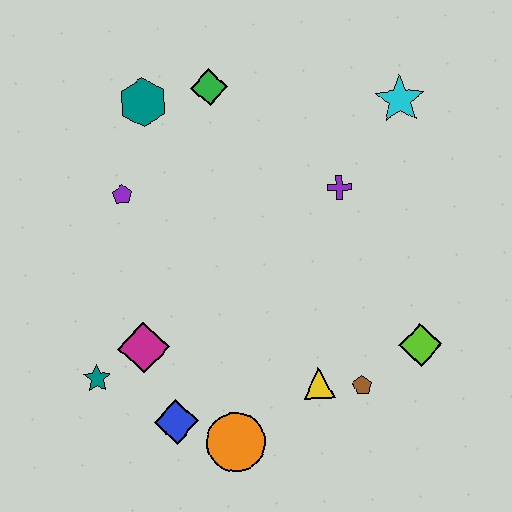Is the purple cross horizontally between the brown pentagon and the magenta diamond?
Yes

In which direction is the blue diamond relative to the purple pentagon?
The blue diamond is below the purple pentagon.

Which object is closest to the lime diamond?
The brown pentagon is closest to the lime diamond.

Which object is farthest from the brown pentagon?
The teal hexagon is farthest from the brown pentagon.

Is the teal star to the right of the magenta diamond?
No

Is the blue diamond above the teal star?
No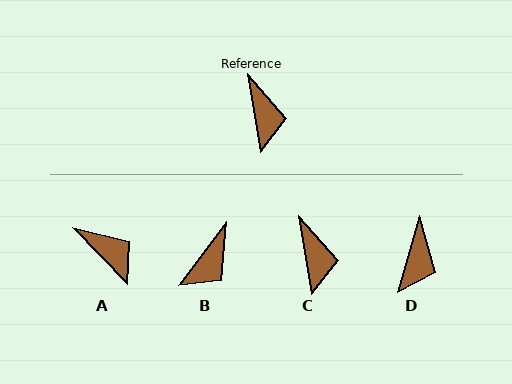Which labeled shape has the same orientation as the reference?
C.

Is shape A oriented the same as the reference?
No, it is off by about 34 degrees.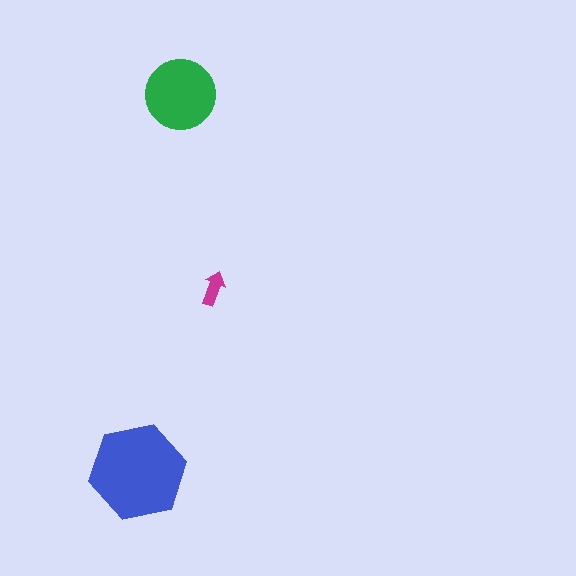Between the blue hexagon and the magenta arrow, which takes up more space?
The blue hexagon.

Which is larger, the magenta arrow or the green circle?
The green circle.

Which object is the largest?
The blue hexagon.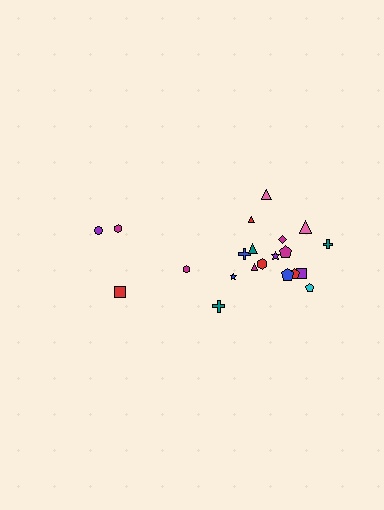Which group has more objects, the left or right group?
The right group.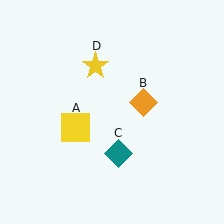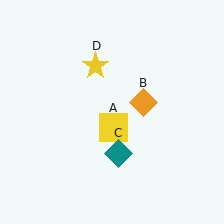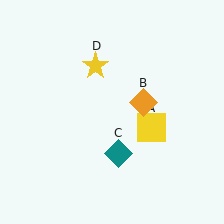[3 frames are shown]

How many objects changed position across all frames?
1 object changed position: yellow square (object A).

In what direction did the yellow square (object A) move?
The yellow square (object A) moved right.